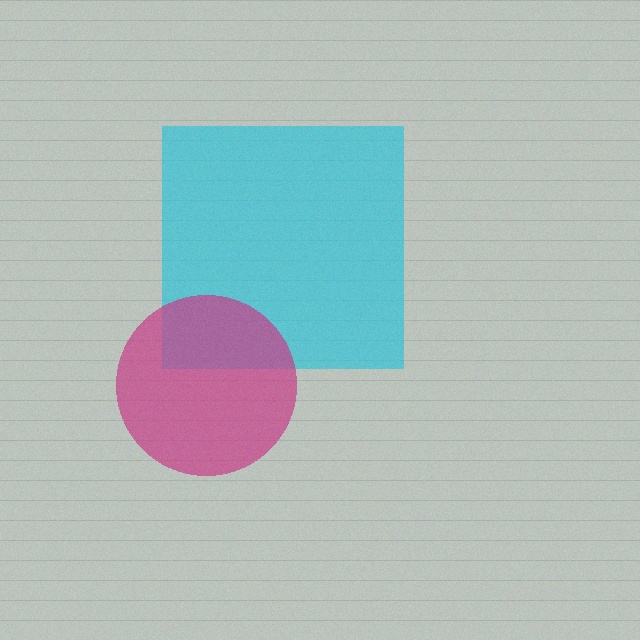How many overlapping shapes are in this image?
There are 2 overlapping shapes in the image.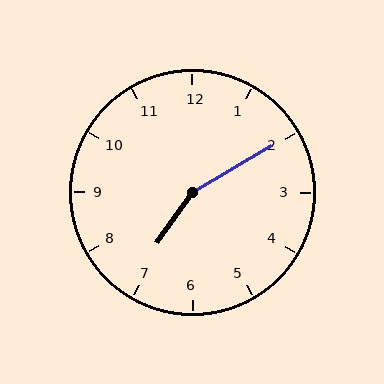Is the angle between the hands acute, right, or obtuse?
It is obtuse.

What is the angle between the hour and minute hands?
Approximately 155 degrees.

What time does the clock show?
7:10.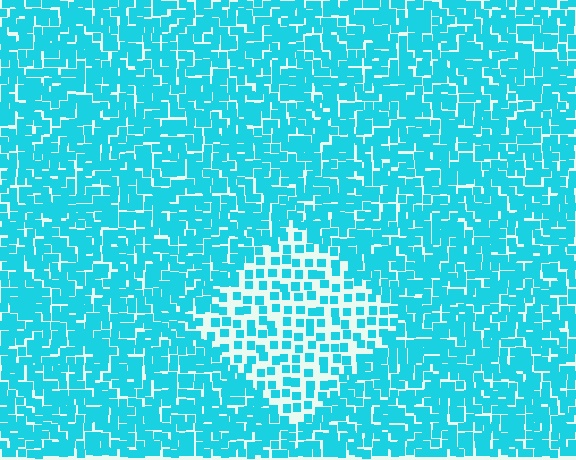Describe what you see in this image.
The image contains small cyan elements arranged at two different densities. A diamond-shaped region is visible where the elements are less densely packed than the surrounding area.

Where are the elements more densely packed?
The elements are more densely packed outside the diamond boundary.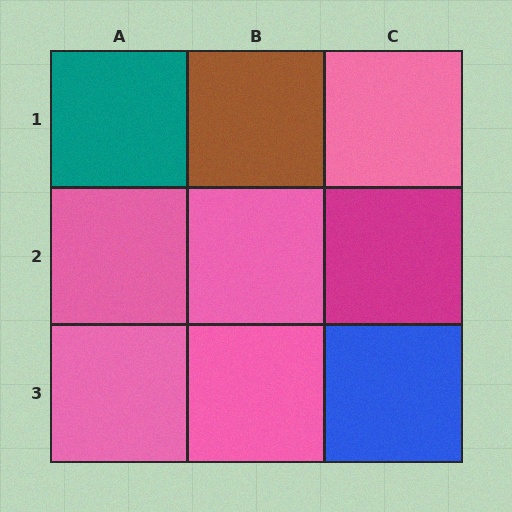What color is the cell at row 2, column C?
Magenta.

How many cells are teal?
1 cell is teal.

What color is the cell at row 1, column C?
Pink.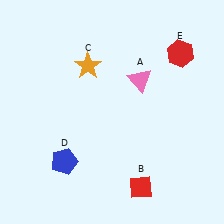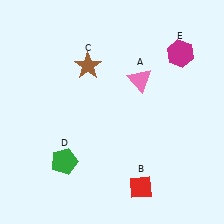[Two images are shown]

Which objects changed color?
C changed from orange to brown. D changed from blue to green. E changed from red to magenta.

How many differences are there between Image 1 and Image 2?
There are 3 differences between the two images.